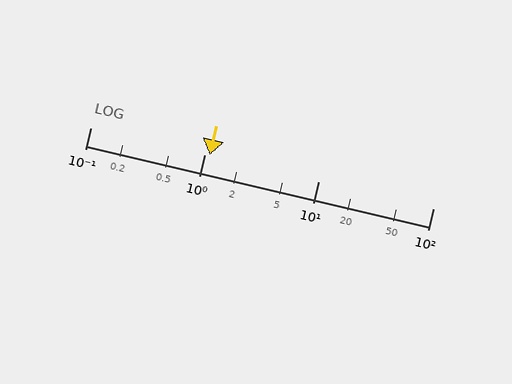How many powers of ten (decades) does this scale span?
The scale spans 3 decades, from 0.1 to 100.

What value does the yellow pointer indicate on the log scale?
The pointer indicates approximately 1.1.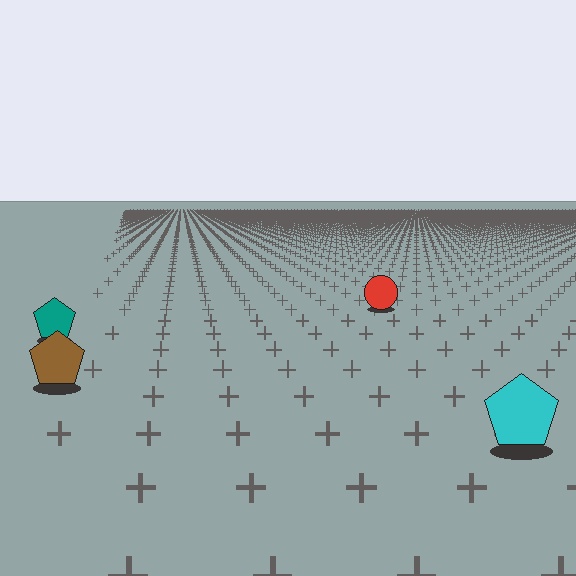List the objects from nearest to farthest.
From nearest to farthest: the cyan pentagon, the brown pentagon, the teal pentagon, the red circle.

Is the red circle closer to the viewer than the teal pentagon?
No. The teal pentagon is closer — you can tell from the texture gradient: the ground texture is coarser near it.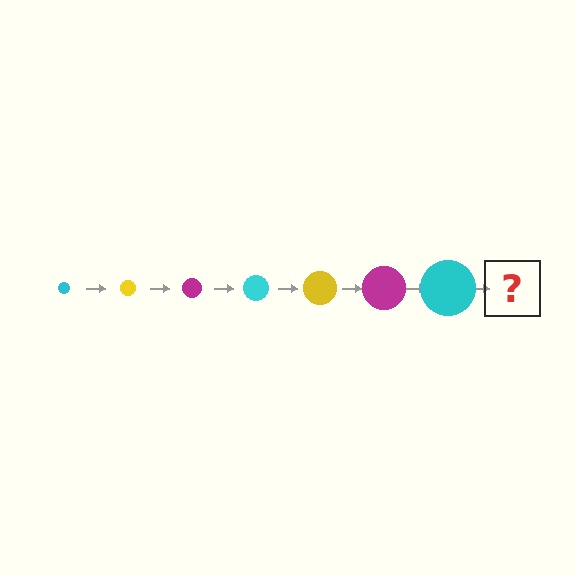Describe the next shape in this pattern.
It should be a yellow circle, larger than the previous one.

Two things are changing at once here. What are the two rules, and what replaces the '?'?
The two rules are that the circle grows larger each step and the color cycles through cyan, yellow, and magenta. The '?' should be a yellow circle, larger than the previous one.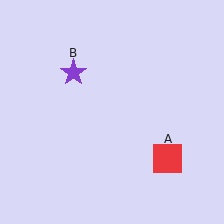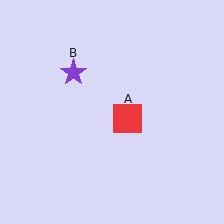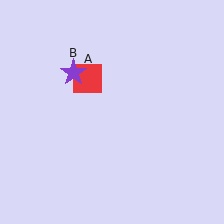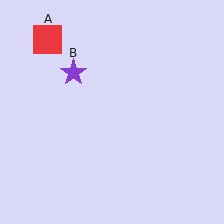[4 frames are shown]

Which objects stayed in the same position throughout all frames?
Purple star (object B) remained stationary.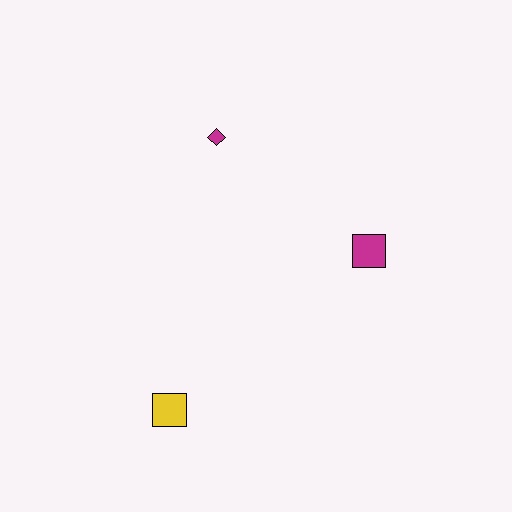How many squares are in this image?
There are 2 squares.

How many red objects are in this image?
There are no red objects.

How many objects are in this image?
There are 3 objects.